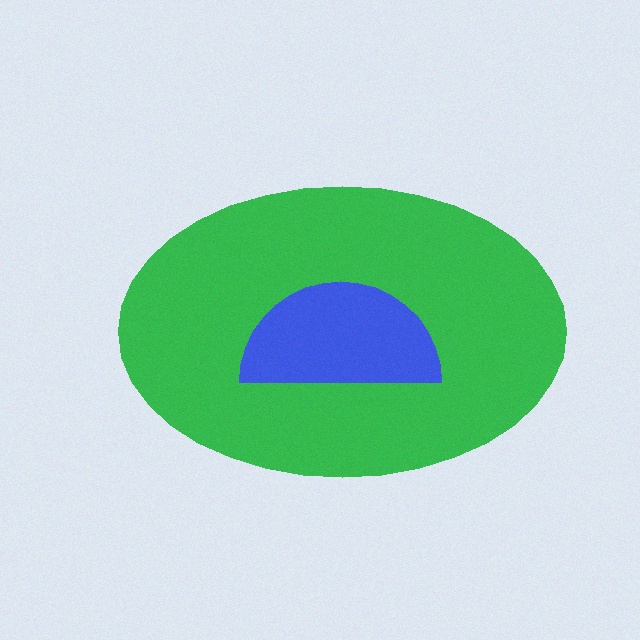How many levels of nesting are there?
2.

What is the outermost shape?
The green ellipse.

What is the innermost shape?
The blue semicircle.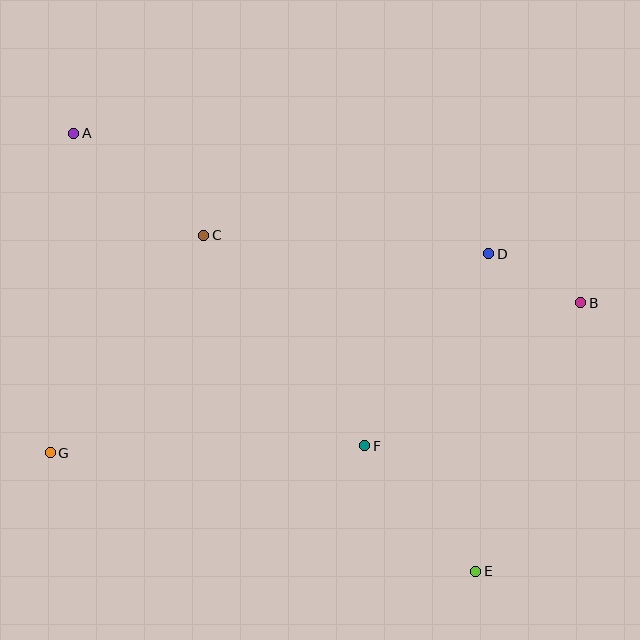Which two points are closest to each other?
Points B and D are closest to each other.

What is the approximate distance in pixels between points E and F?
The distance between E and F is approximately 167 pixels.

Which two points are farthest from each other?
Points A and E are farthest from each other.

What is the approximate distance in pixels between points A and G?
The distance between A and G is approximately 320 pixels.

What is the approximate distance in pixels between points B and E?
The distance between B and E is approximately 288 pixels.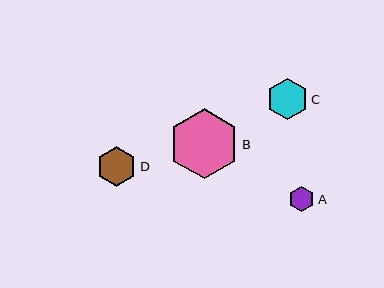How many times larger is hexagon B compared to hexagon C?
Hexagon B is approximately 1.7 times the size of hexagon C.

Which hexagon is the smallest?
Hexagon A is the smallest with a size of approximately 25 pixels.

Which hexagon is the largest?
Hexagon B is the largest with a size of approximately 71 pixels.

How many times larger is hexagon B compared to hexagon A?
Hexagon B is approximately 2.8 times the size of hexagon A.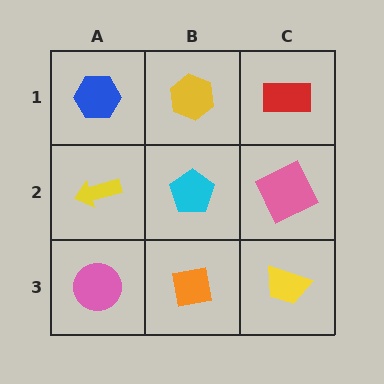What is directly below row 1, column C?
A pink square.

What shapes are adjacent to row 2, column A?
A blue hexagon (row 1, column A), a pink circle (row 3, column A), a cyan pentagon (row 2, column B).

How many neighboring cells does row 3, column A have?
2.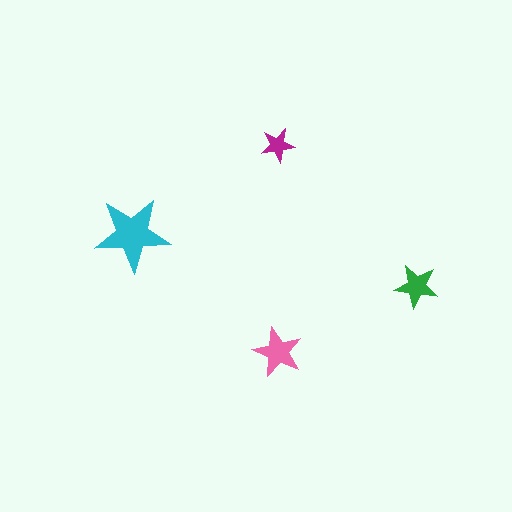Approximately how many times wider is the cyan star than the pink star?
About 1.5 times wider.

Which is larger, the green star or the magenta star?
The green one.